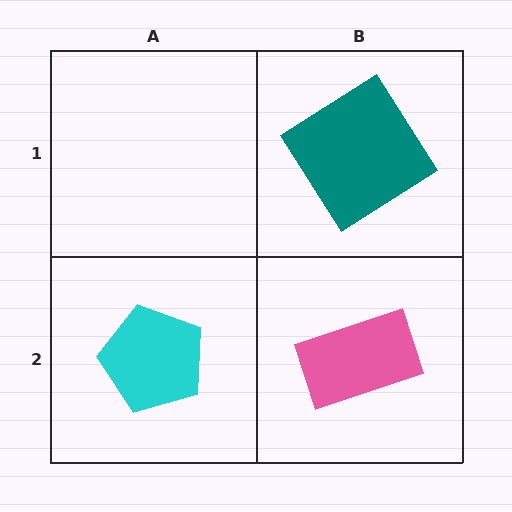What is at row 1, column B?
A teal diamond.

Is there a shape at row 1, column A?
No, that cell is empty.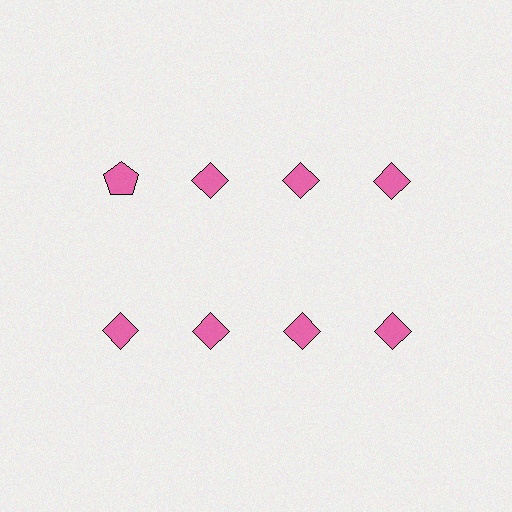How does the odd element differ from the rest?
It has a different shape: pentagon instead of diamond.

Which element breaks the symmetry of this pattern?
The pink pentagon in the top row, leftmost column breaks the symmetry. All other shapes are pink diamonds.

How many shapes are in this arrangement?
There are 8 shapes arranged in a grid pattern.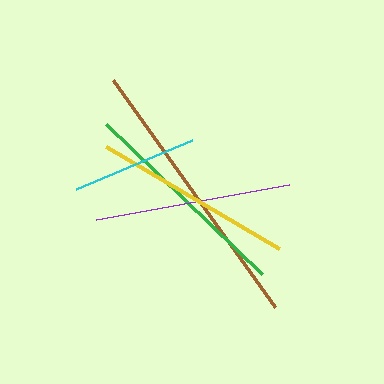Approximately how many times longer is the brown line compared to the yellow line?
The brown line is approximately 1.4 times the length of the yellow line.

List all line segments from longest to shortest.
From longest to shortest: brown, green, yellow, purple, cyan.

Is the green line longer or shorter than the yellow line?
The green line is longer than the yellow line.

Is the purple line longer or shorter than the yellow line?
The yellow line is longer than the purple line.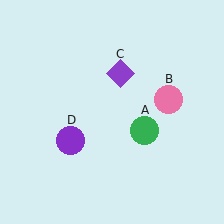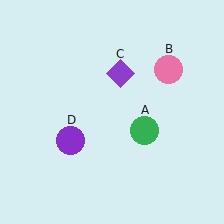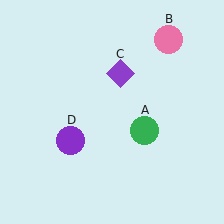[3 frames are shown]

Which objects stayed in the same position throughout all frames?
Green circle (object A) and purple diamond (object C) and purple circle (object D) remained stationary.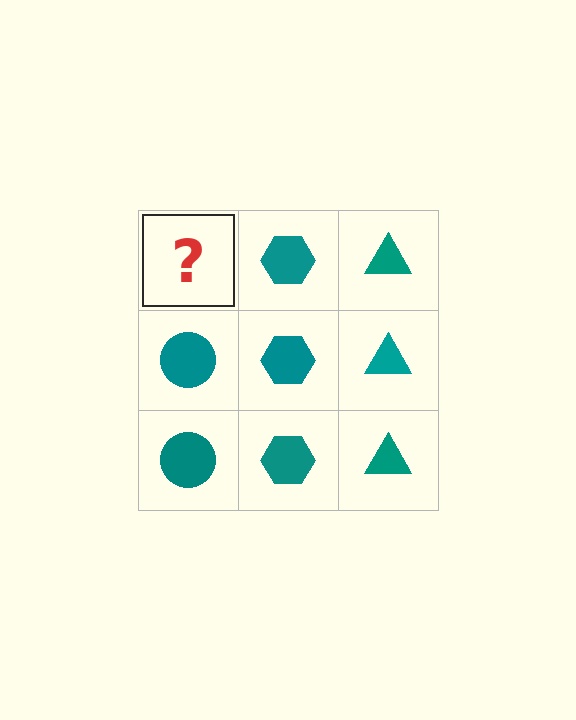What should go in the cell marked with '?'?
The missing cell should contain a teal circle.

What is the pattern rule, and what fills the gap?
The rule is that each column has a consistent shape. The gap should be filled with a teal circle.